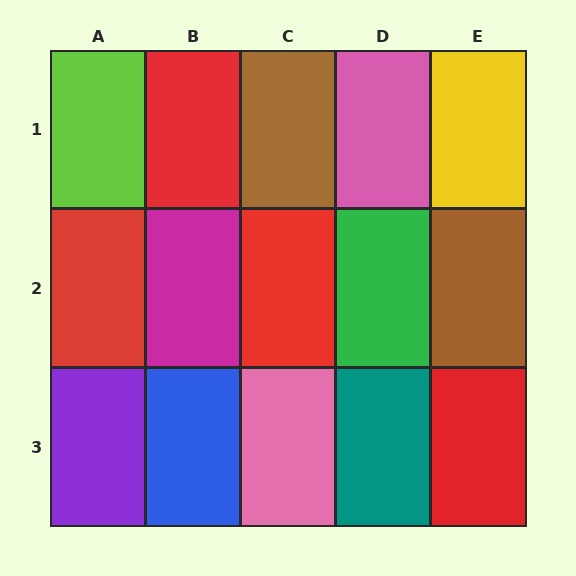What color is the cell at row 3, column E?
Red.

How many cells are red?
4 cells are red.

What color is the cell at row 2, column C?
Red.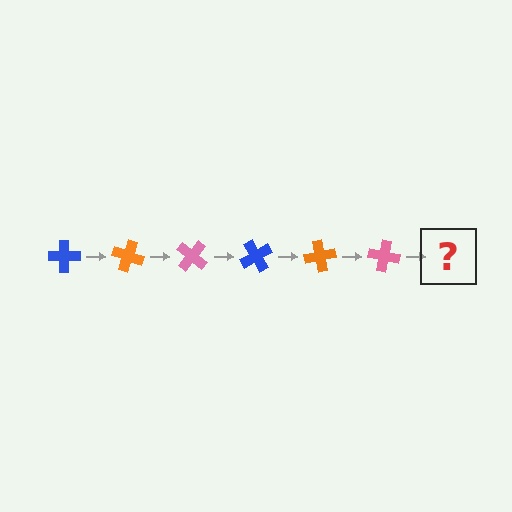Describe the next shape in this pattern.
It should be a blue cross, rotated 120 degrees from the start.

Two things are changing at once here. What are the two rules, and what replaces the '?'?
The two rules are that it rotates 20 degrees each step and the color cycles through blue, orange, and pink. The '?' should be a blue cross, rotated 120 degrees from the start.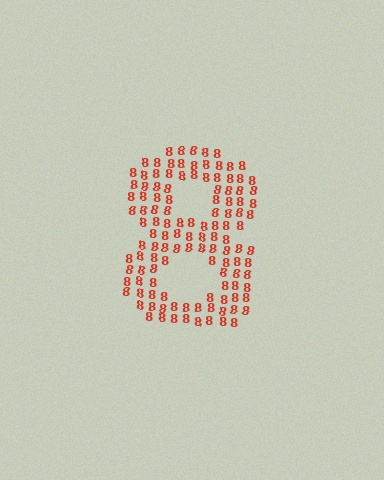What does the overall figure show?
The overall figure shows the digit 8.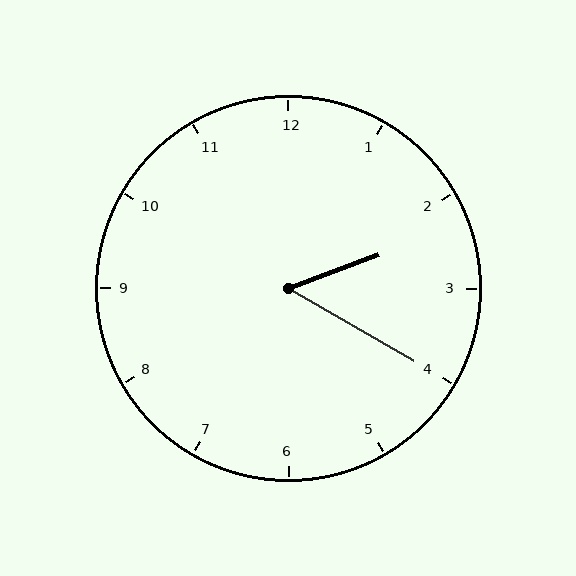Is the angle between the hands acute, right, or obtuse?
It is acute.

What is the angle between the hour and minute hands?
Approximately 50 degrees.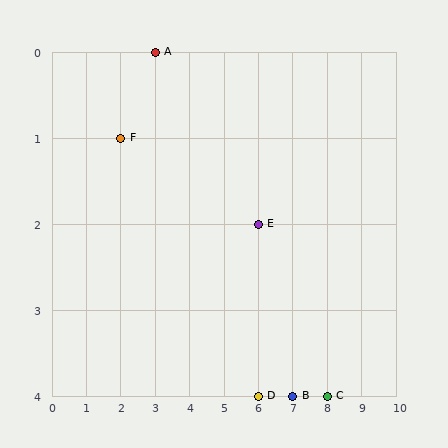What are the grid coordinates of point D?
Point D is at grid coordinates (6, 4).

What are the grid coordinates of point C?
Point C is at grid coordinates (8, 4).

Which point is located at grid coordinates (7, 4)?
Point B is at (7, 4).